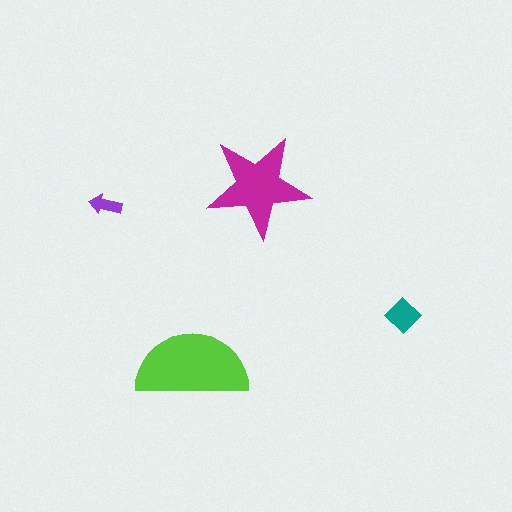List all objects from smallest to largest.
The purple arrow, the teal diamond, the magenta star, the lime semicircle.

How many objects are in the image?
There are 4 objects in the image.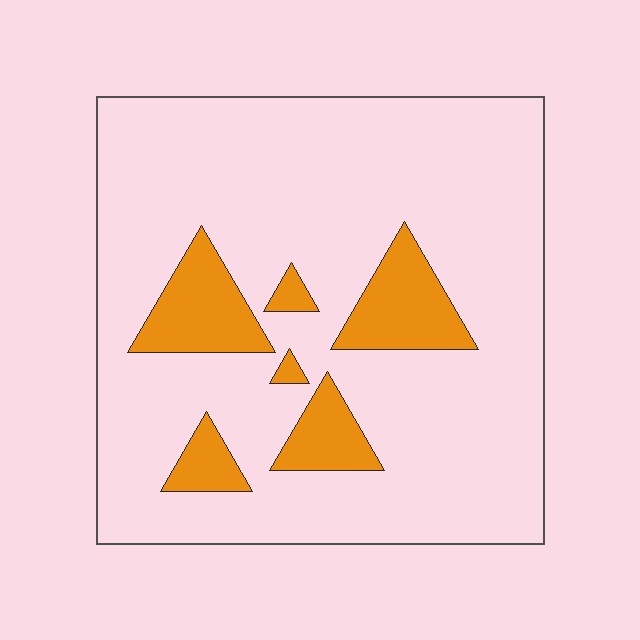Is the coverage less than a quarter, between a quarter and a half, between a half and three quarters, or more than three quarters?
Less than a quarter.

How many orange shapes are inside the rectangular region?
6.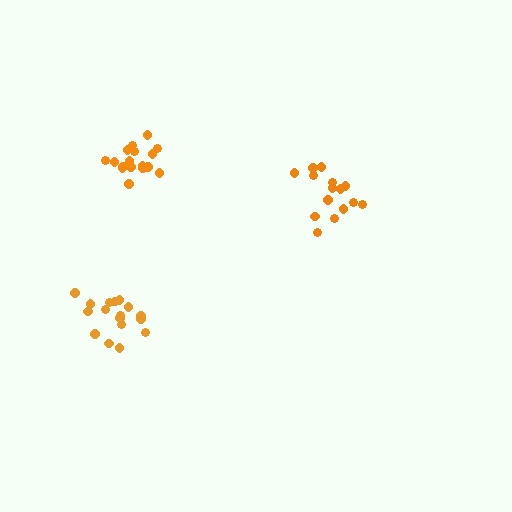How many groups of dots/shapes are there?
There are 3 groups.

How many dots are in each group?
Group 1: 15 dots, Group 2: 17 dots, Group 3: 18 dots (50 total).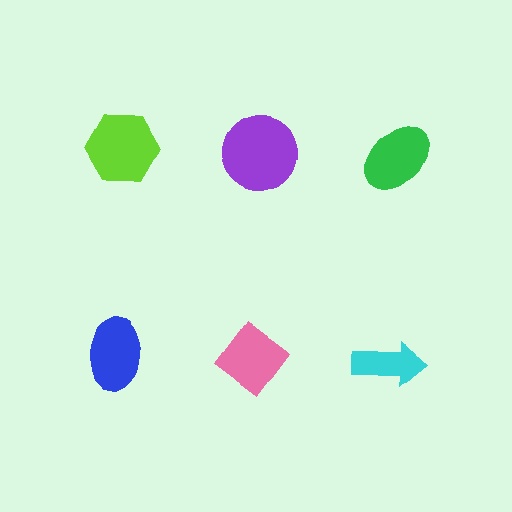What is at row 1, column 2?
A purple circle.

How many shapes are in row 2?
3 shapes.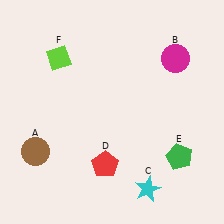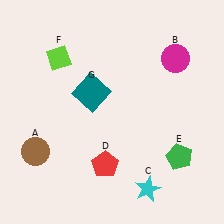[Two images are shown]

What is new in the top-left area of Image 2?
A teal square (G) was added in the top-left area of Image 2.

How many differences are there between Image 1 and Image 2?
There is 1 difference between the two images.